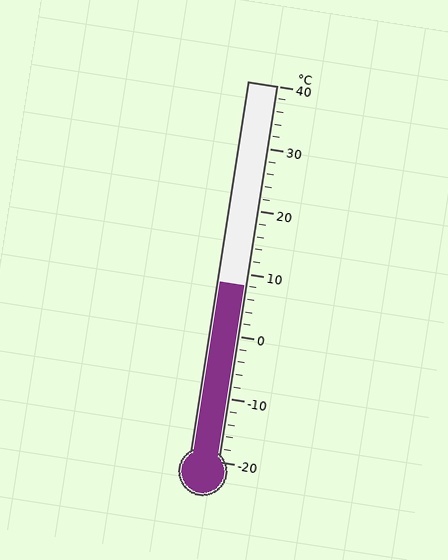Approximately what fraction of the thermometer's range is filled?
The thermometer is filled to approximately 45% of its range.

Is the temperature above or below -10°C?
The temperature is above -10°C.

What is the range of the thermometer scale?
The thermometer scale ranges from -20°C to 40°C.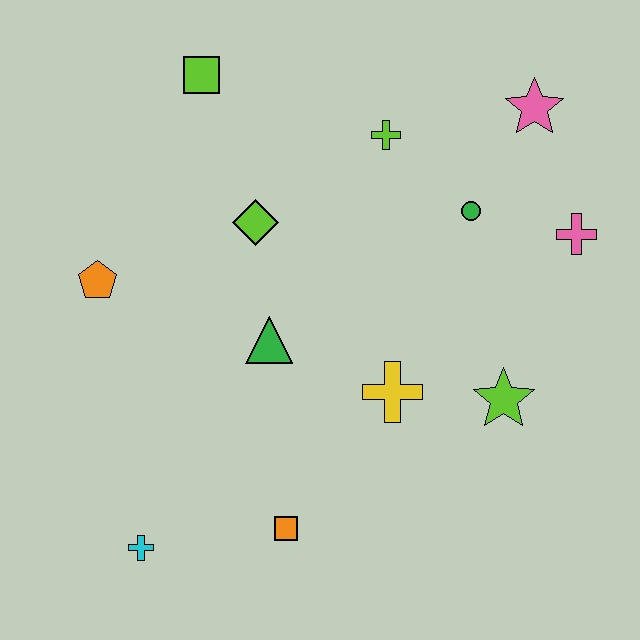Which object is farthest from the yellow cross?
The lime square is farthest from the yellow cross.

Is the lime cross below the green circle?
No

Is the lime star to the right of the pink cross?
No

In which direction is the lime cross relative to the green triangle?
The lime cross is above the green triangle.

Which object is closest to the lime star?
The yellow cross is closest to the lime star.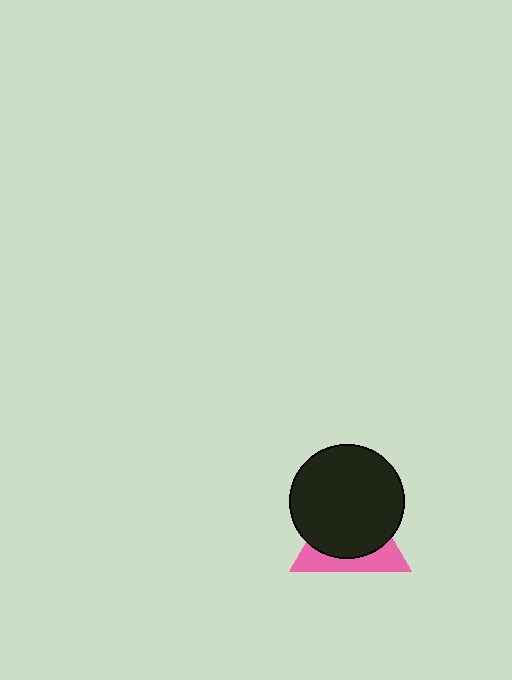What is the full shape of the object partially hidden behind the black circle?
The partially hidden object is a pink triangle.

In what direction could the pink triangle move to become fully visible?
The pink triangle could move down. That would shift it out from behind the black circle entirely.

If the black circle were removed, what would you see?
You would see the complete pink triangle.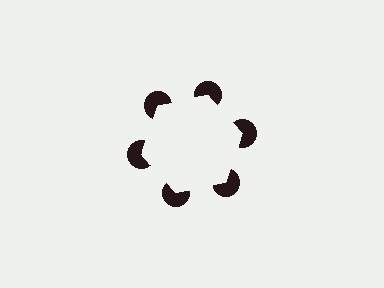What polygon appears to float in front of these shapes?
An illusory hexagon — its edges are inferred from the aligned wedge cuts in the pac-man discs, not physically drawn.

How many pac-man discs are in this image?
There are 6 — one at each vertex of the illusory hexagon.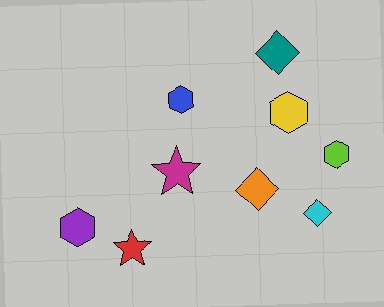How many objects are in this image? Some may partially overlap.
There are 9 objects.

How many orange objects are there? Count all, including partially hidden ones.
There is 1 orange object.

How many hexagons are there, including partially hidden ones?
There are 4 hexagons.